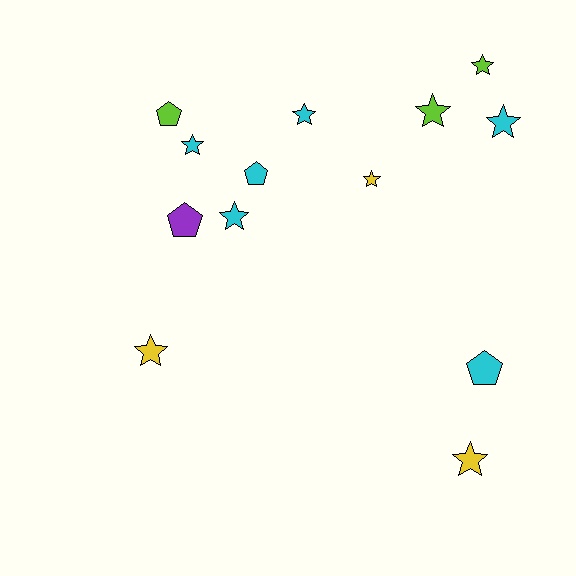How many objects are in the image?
There are 13 objects.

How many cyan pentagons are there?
There are 2 cyan pentagons.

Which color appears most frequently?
Cyan, with 6 objects.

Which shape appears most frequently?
Star, with 9 objects.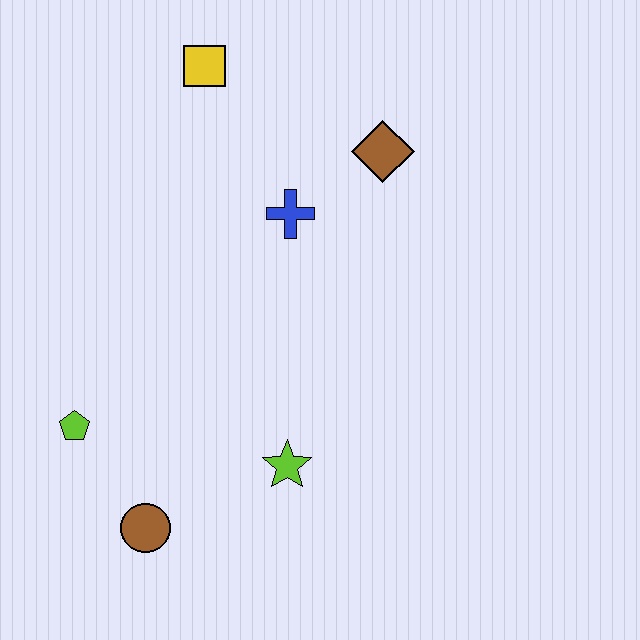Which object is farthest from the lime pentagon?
The brown diamond is farthest from the lime pentagon.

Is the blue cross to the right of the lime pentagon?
Yes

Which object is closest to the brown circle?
The lime pentagon is closest to the brown circle.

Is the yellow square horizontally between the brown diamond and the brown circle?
Yes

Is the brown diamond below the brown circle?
No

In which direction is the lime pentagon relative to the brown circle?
The lime pentagon is above the brown circle.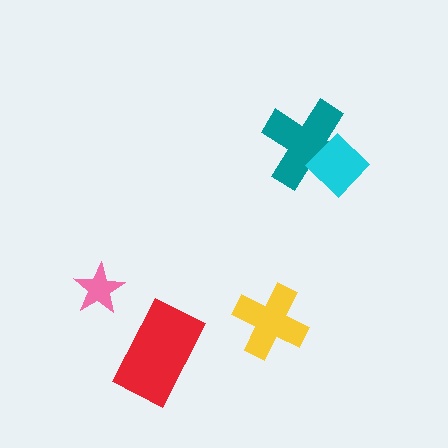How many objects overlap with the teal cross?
1 object overlaps with the teal cross.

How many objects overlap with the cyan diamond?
1 object overlaps with the cyan diamond.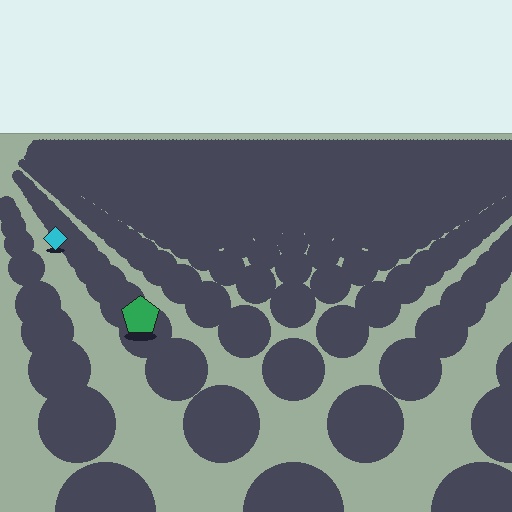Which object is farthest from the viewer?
The cyan diamond is farthest from the viewer. It appears smaller and the ground texture around it is denser.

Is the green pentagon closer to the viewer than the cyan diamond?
Yes. The green pentagon is closer — you can tell from the texture gradient: the ground texture is coarser near it.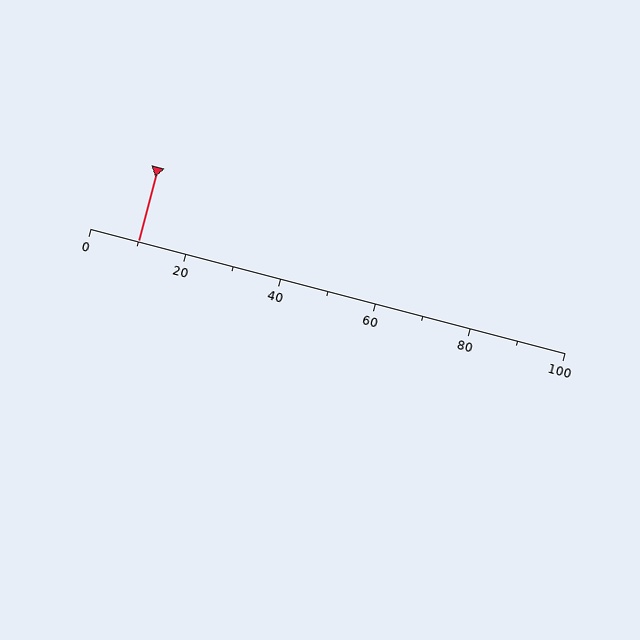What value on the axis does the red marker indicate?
The marker indicates approximately 10.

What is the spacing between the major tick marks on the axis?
The major ticks are spaced 20 apart.